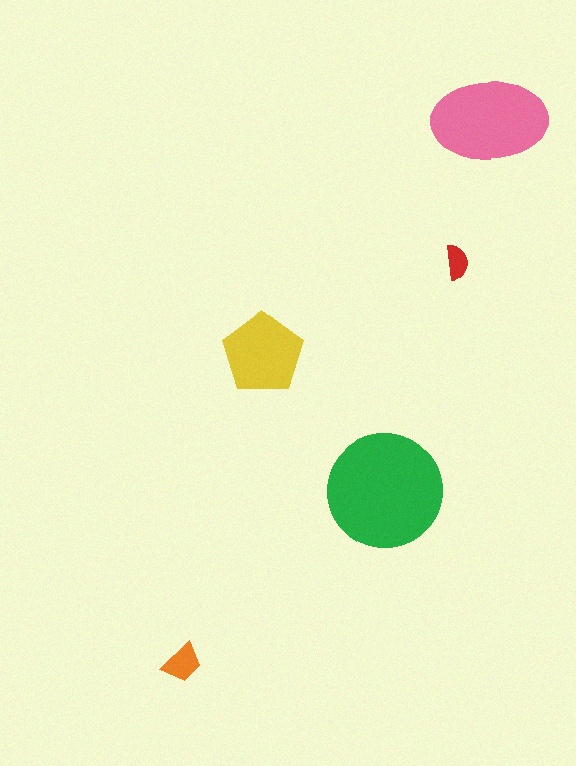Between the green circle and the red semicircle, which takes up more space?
The green circle.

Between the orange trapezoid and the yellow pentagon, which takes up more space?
The yellow pentagon.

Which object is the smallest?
The red semicircle.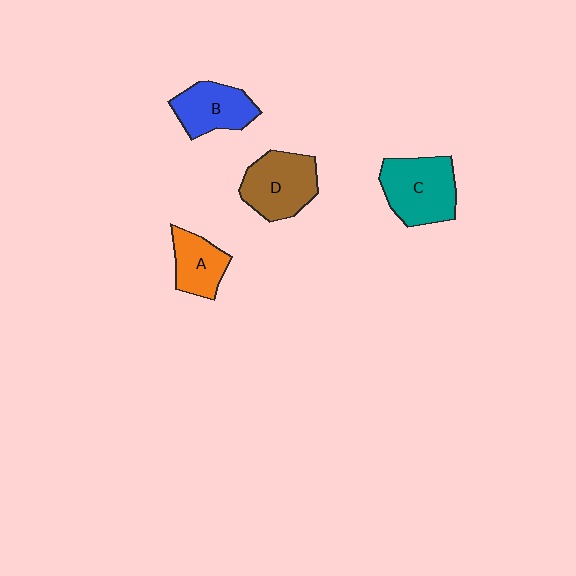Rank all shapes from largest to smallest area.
From largest to smallest: C (teal), D (brown), B (blue), A (orange).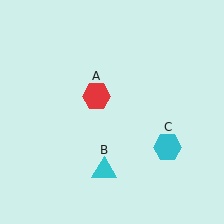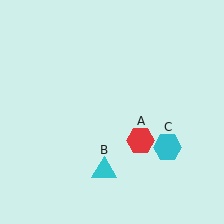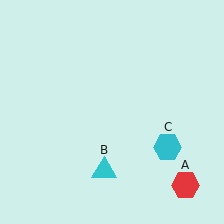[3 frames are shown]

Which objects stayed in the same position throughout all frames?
Cyan triangle (object B) and cyan hexagon (object C) remained stationary.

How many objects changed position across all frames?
1 object changed position: red hexagon (object A).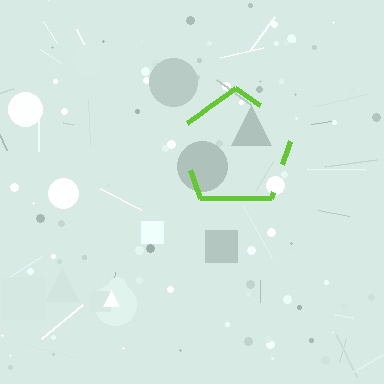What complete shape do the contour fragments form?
The contour fragments form a pentagon.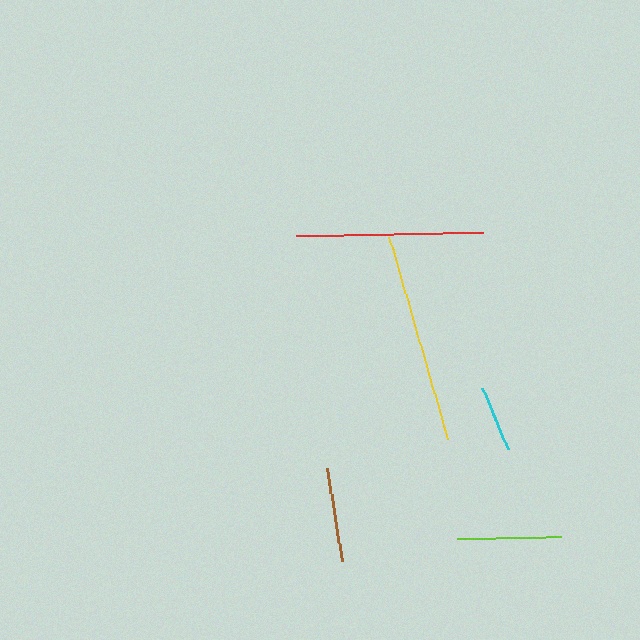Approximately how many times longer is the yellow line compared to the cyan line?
The yellow line is approximately 3.2 times the length of the cyan line.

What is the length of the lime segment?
The lime segment is approximately 104 pixels long.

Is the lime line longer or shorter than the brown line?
The lime line is longer than the brown line.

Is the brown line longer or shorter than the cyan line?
The brown line is longer than the cyan line.